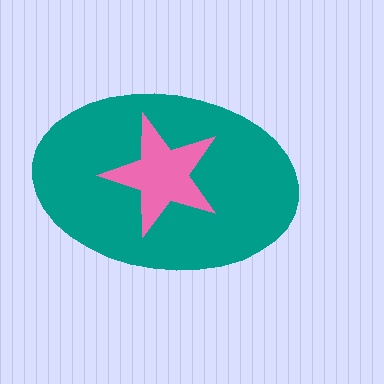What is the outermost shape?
The teal ellipse.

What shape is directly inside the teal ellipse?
The pink star.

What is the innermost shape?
The pink star.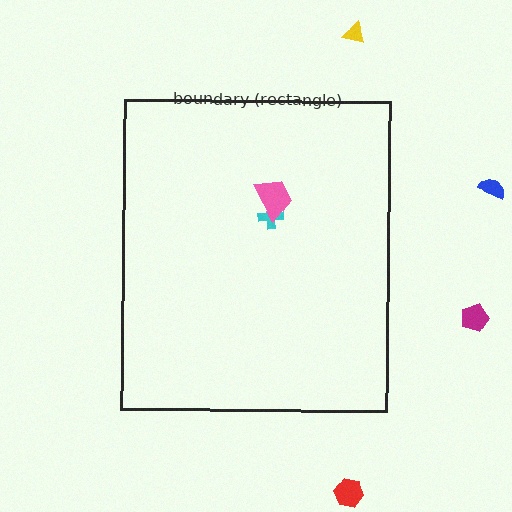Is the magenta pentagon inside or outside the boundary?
Outside.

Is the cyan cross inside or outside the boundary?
Inside.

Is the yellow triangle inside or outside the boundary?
Outside.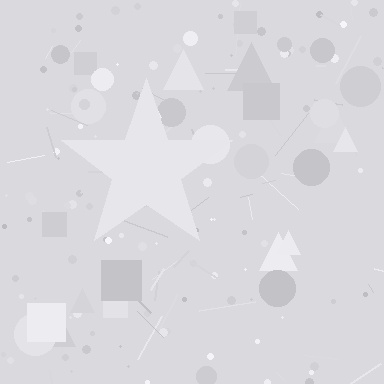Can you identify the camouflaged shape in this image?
The camouflaged shape is a star.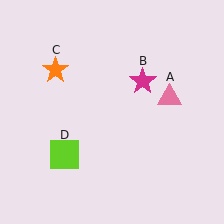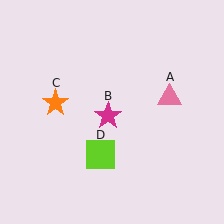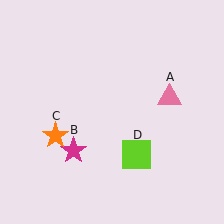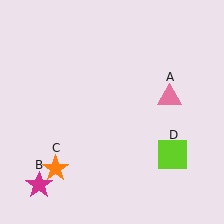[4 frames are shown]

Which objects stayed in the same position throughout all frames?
Pink triangle (object A) remained stationary.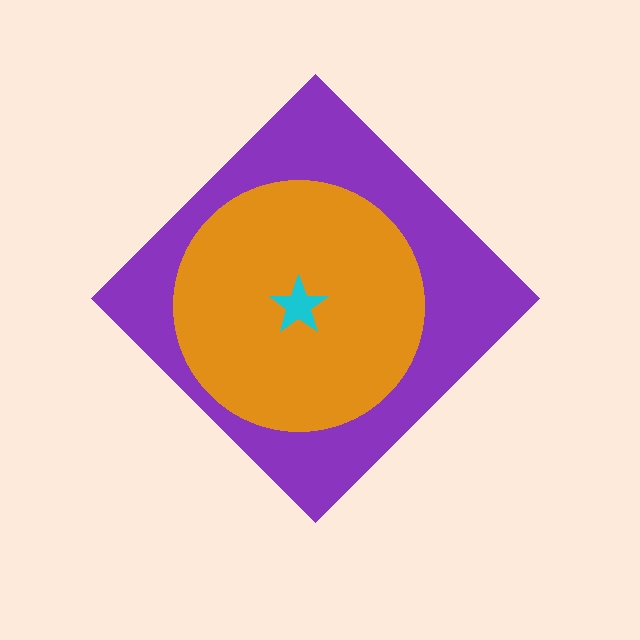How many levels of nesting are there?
3.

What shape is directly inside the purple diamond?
The orange circle.